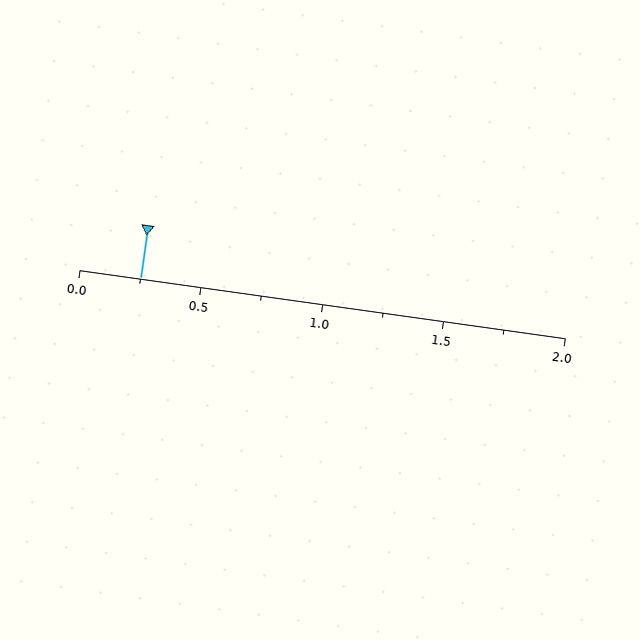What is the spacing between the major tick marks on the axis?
The major ticks are spaced 0.5 apart.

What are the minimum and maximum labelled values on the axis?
The axis runs from 0.0 to 2.0.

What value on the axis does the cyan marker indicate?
The marker indicates approximately 0.25.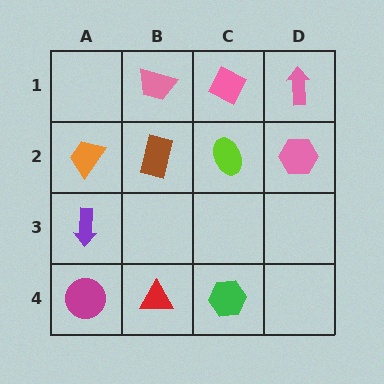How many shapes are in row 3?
1 shape.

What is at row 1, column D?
A pink arrow.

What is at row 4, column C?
A green hexagon.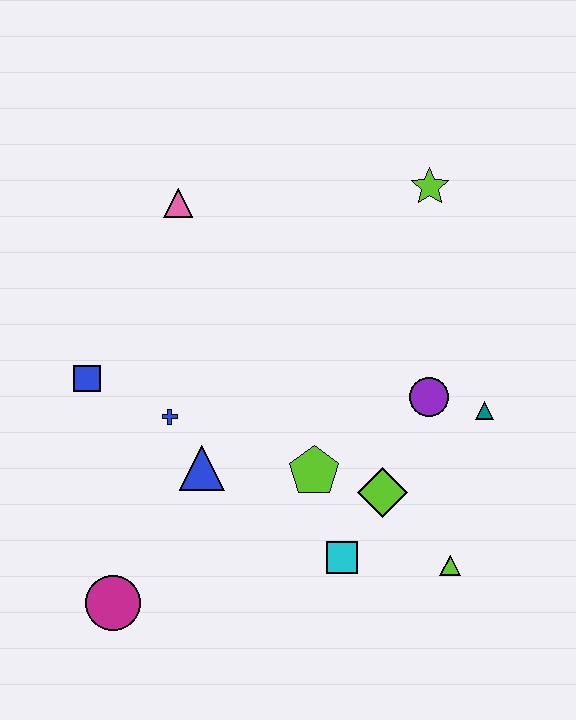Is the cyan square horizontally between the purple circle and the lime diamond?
No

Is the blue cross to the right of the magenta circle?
Yes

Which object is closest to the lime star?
The purple circle is closest to the lime star.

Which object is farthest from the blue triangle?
The lime star is farthest from the blue triangle.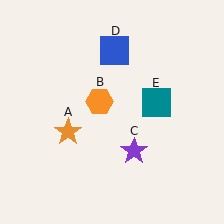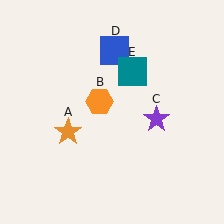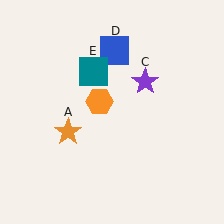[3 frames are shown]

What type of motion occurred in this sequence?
The purple star (object C), teal square (object E) rotated counterclockwise around the center of the scene.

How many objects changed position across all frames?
2 objects changed position: purple star (object C), teal square (object E).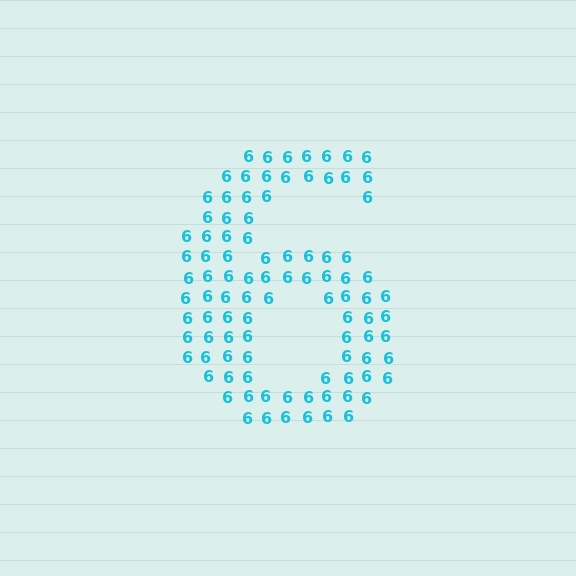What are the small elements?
The small elements are digit 6's.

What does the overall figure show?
The overall figure shows the digit 6.